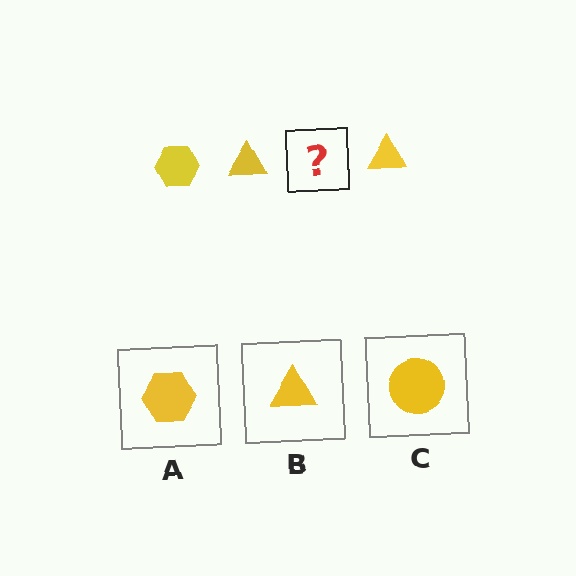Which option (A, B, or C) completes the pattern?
A.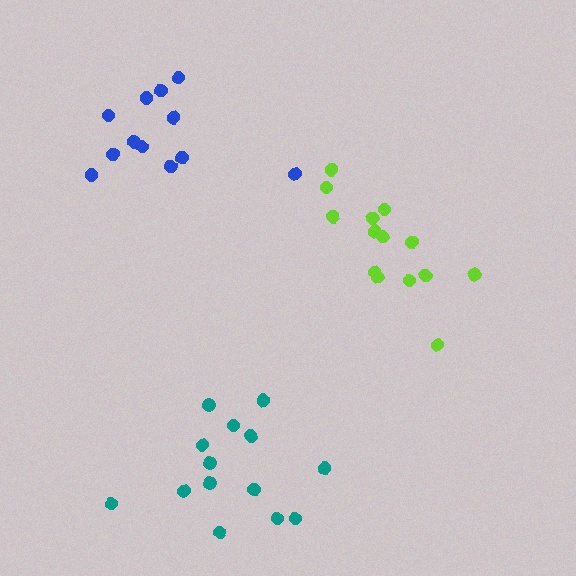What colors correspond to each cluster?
The clusters are colored: lime, blue, teal.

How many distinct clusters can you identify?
There are 3 distinct clusters.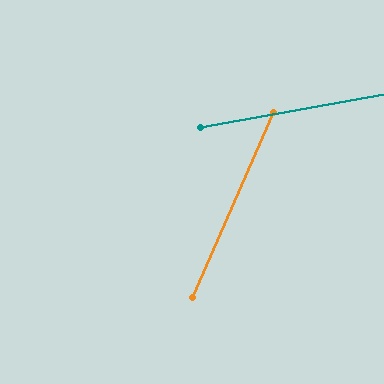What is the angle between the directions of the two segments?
Approximately 56 degrees.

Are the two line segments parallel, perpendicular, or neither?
Neither parallel nor perpendicular — they differ by about 56°.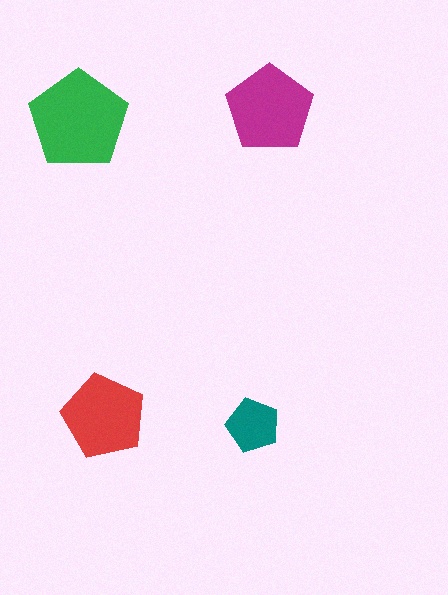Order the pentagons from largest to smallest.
the green one, the magenta one, the red one, the teal one.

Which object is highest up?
The magenta pentagon is topmost.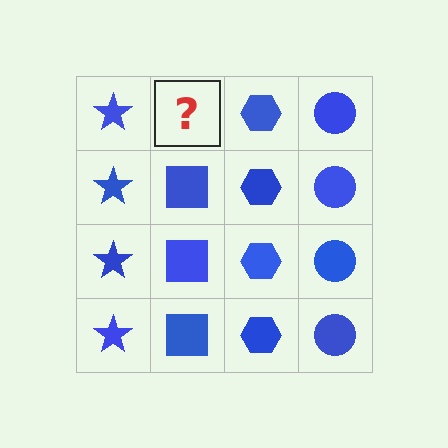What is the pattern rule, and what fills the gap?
The rule is that each column has a consistent shape. The gap should be filled with a blue square.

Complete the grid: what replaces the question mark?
The question mark should be replaced with a blue square.